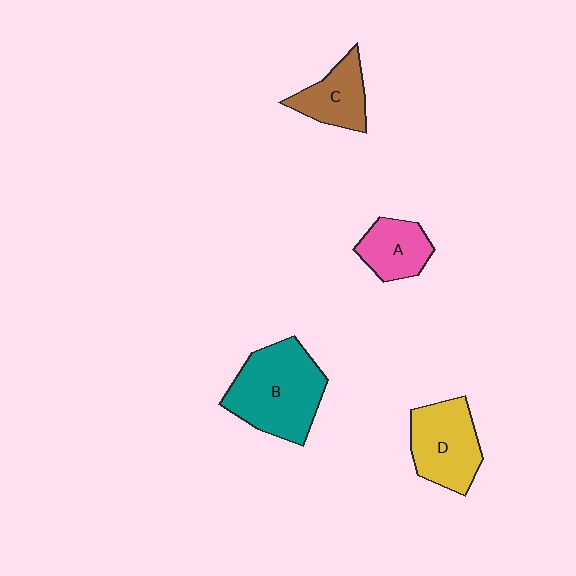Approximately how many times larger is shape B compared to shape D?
Approximately 1.4 times.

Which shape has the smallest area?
Shape A (pink).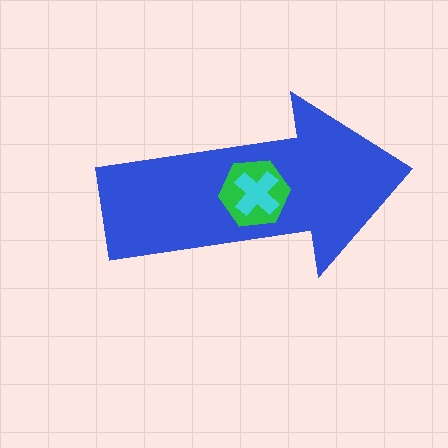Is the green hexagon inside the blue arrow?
Yes.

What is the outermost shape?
The blue arrow.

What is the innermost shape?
The cyan cross.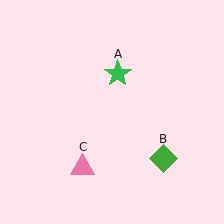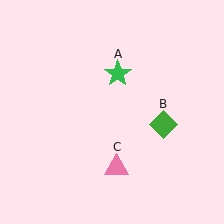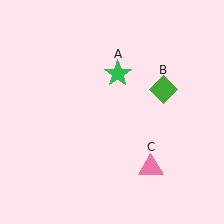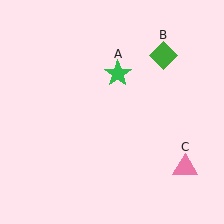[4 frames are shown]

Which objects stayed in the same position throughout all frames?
Green star (object A) remained stationary.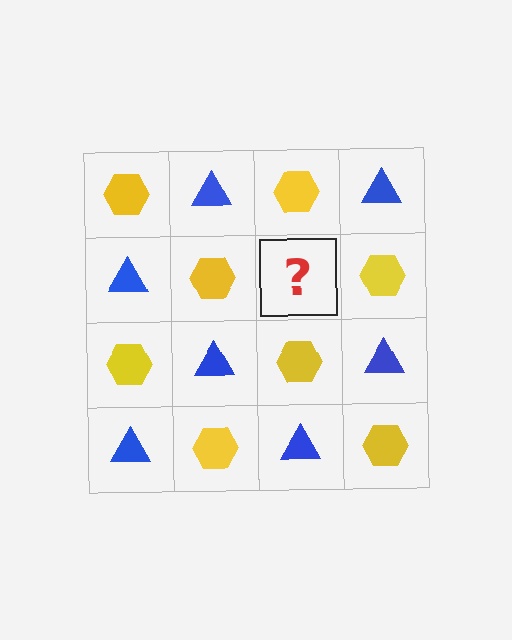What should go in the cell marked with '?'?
The missing cell should contain a blue triangle.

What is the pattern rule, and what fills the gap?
The rule is that it alternates yellow hexagon and blue triangle in a checkerboard pattern. The gap should be filled with a blue triangle.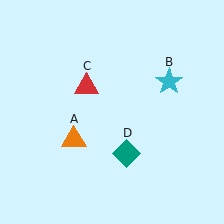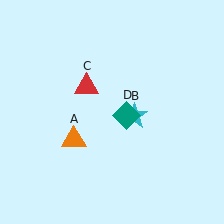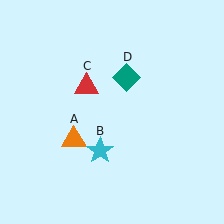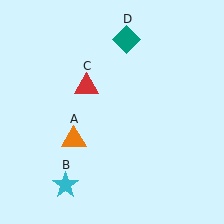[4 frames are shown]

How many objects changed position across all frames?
2 objects changed position: cyan star (object B), teal diamond (object D).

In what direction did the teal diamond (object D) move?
The teal diamond (object D) moved up.